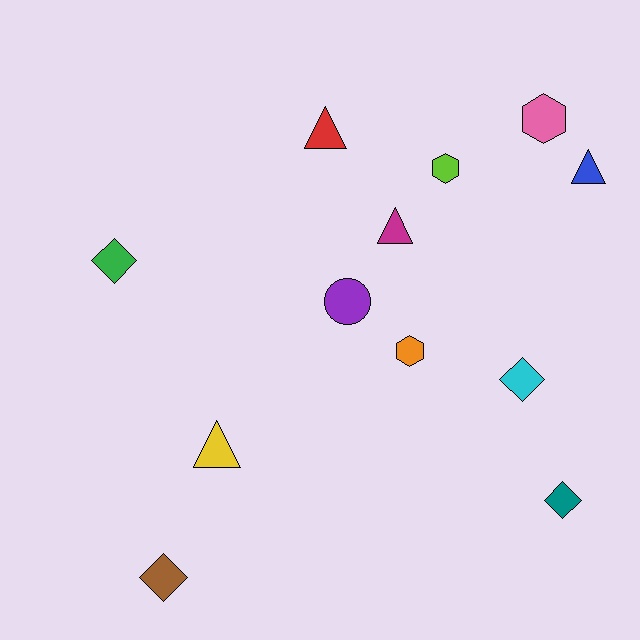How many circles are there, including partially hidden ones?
There is 1 circle.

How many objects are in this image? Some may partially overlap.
There are 12 objects.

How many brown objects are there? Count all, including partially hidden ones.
There is 1 brown object.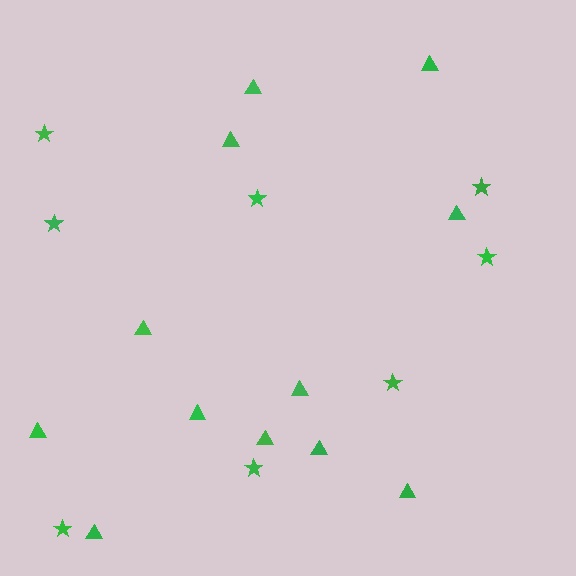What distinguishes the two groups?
There are 2 groups: one group of triangles (12) and one group of stars (8).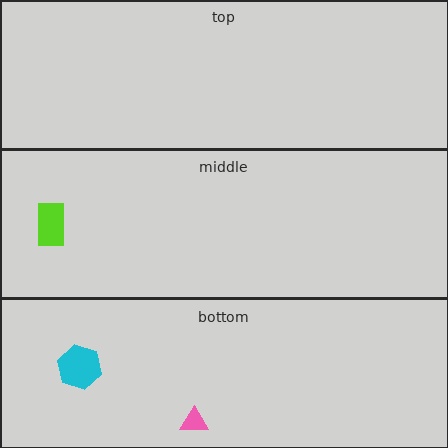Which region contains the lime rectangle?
The middle region.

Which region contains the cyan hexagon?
The bottom region.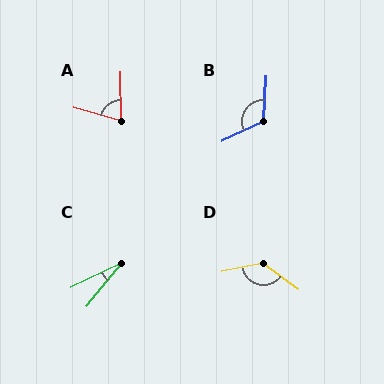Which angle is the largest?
D, at approximately 131 degrees.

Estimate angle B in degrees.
Approximately 119 degrees.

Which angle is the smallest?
C, at approximately 26 degrees.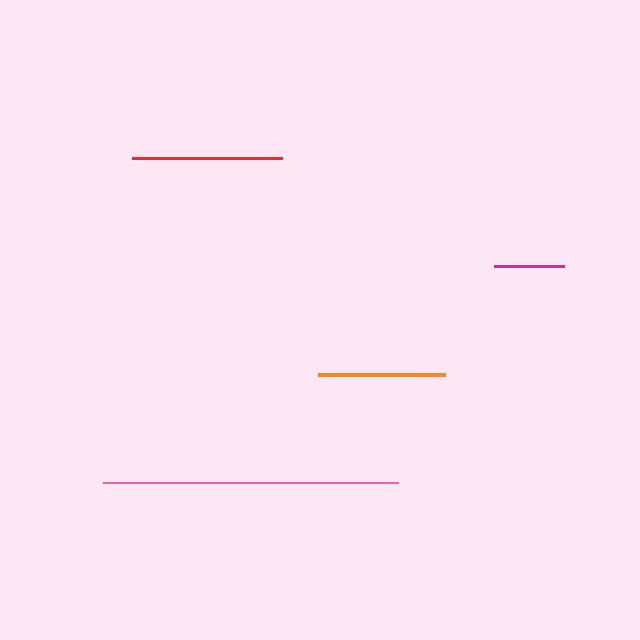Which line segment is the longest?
The pink line is the longest at approximately 295 pixels.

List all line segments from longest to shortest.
From longest to shortest: pink, red, orange, magenta.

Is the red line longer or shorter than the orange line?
The red line is longer than the orange line.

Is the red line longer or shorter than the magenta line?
The red line is longer than the magenta line.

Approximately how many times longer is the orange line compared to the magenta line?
The orange line is approximately 1.8 times the length of the magenta line.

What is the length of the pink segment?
The pink segment is approximately 295 pixels long.